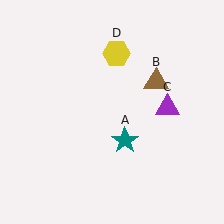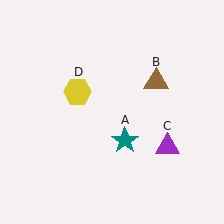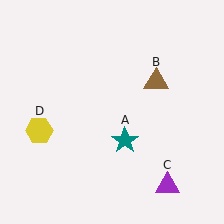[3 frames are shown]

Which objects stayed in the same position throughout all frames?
Teal star (object A) and brown triangle (object B) remained stationary.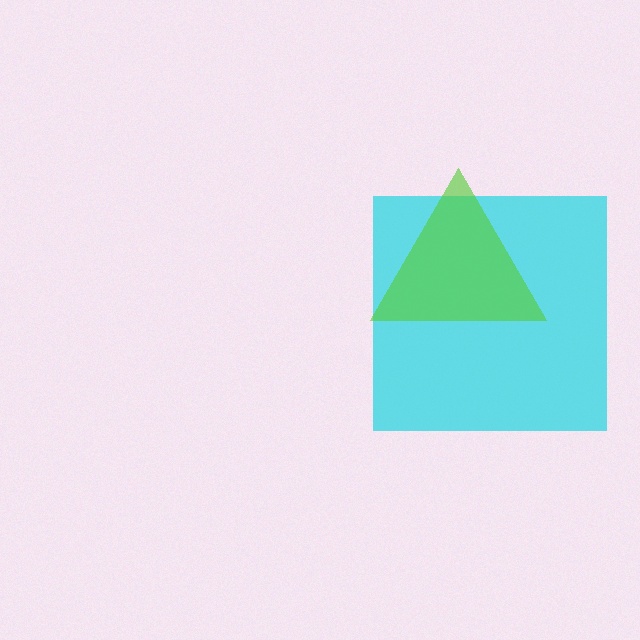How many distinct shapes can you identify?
There are 2 distinct shapes: a cyan square, a lime triangle.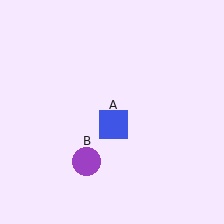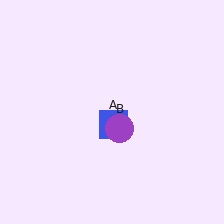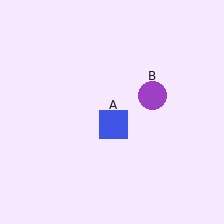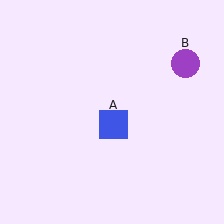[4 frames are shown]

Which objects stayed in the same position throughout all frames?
Blue square (object A) remained stationary.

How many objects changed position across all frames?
1 object changed position: purple circle (object B).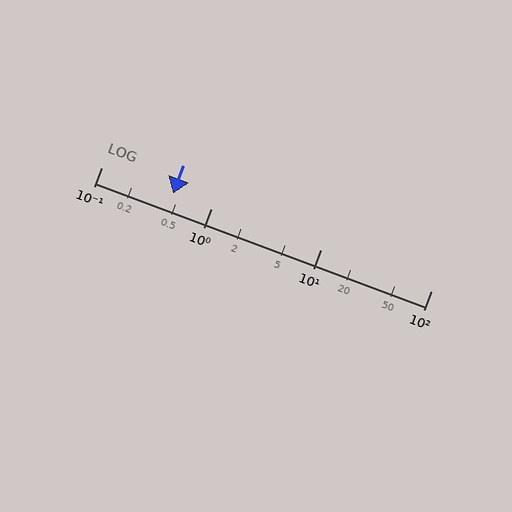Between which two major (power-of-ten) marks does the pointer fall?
The pointer is between 0.1 and 1.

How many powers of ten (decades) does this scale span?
The scale spans 3 decades, from 0.1 to 100.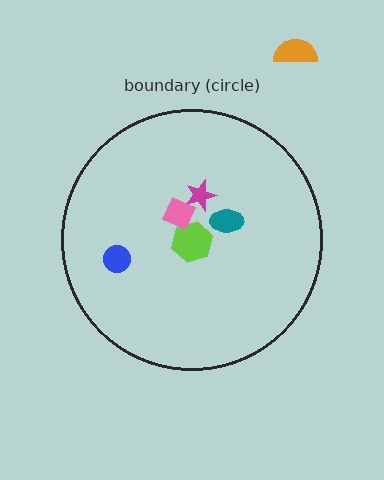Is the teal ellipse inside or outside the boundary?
Inside.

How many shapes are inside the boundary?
5 inside, 1 outside.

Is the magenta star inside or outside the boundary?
Inside.